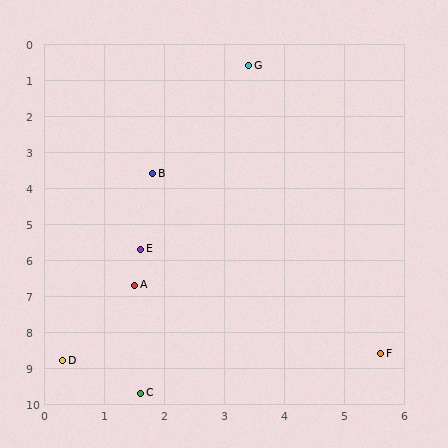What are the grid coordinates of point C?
Point C is at approximately (1.6, 9.7).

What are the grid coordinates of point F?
Point F is at approximately (5.6, 8.6).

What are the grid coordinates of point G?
Point G is at approximately (3.4, 0.6).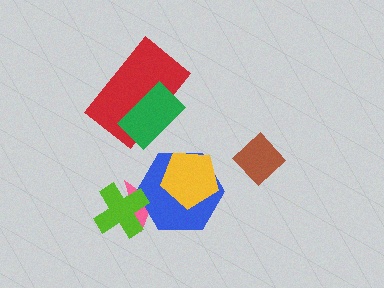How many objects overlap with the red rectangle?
1 object overlaps with the red rectangle.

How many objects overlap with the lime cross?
2 objects overlap with the lime cross.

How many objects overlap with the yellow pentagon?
1 object overlaps with the yellow pentagon.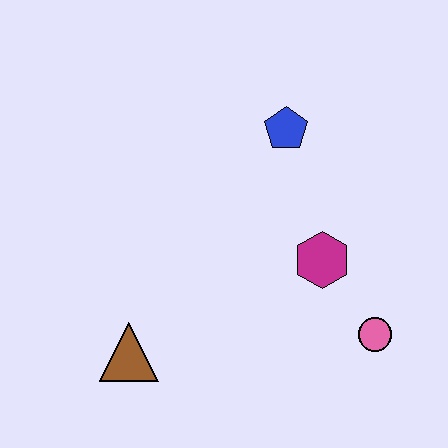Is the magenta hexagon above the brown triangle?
Yes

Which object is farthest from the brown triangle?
The blue pentagon is farthest from the brown triangle.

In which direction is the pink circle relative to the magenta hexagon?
The pink circle is below the magenta hexagon.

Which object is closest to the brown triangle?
The magenta hexagon is closest to the brown triangle.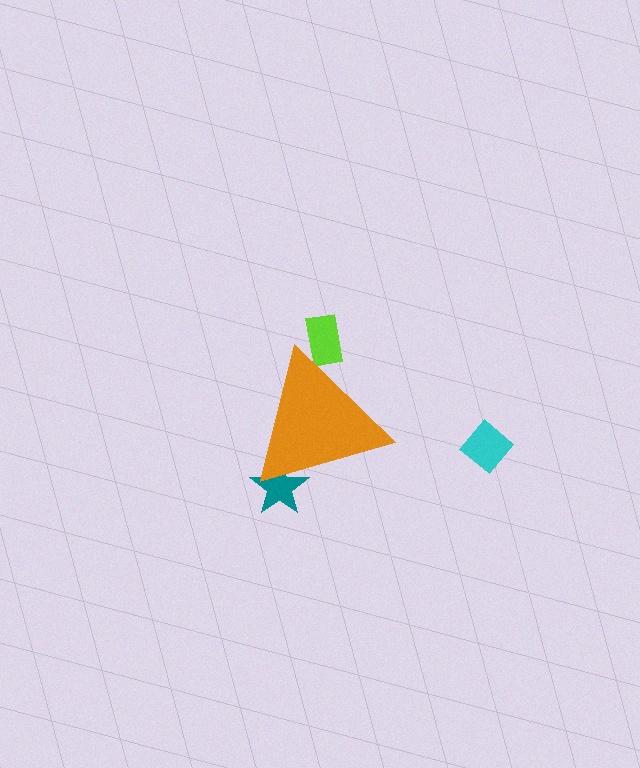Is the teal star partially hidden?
Yes, the teal star is partially hidden behind the orange triangle.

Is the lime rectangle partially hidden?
Yes, the lime rectangle is partially hidden behind the orange triangle.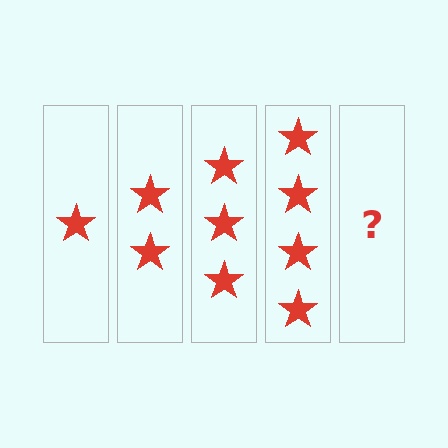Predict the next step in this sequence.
The next step is 5 stars.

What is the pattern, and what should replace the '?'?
The pattern is that each step adds one more star. The '?' should be 5 stars.